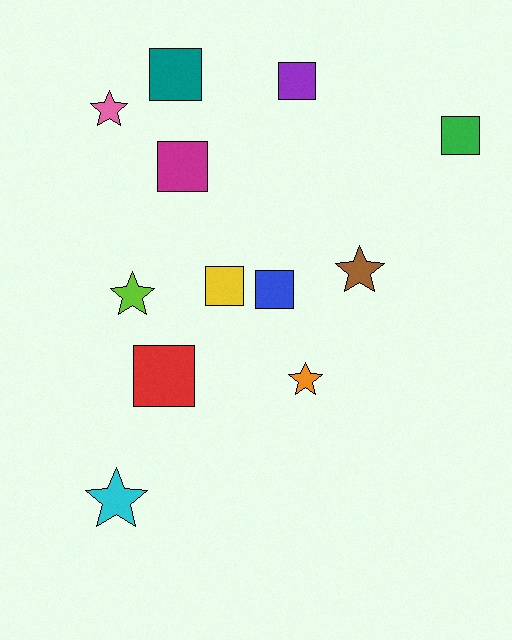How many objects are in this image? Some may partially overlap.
There are 12 objects.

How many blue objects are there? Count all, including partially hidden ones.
There is 1 blue object.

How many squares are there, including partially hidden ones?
There are 7 squares.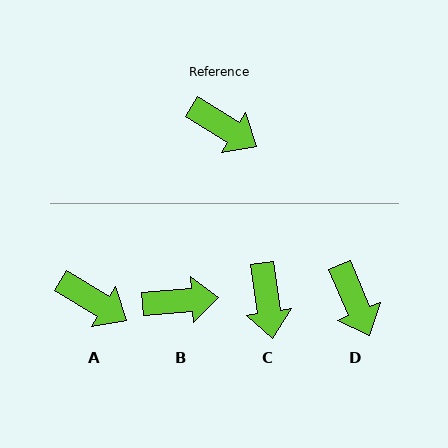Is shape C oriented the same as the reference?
No, it is off by about 51 degrees.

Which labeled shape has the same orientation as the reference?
A.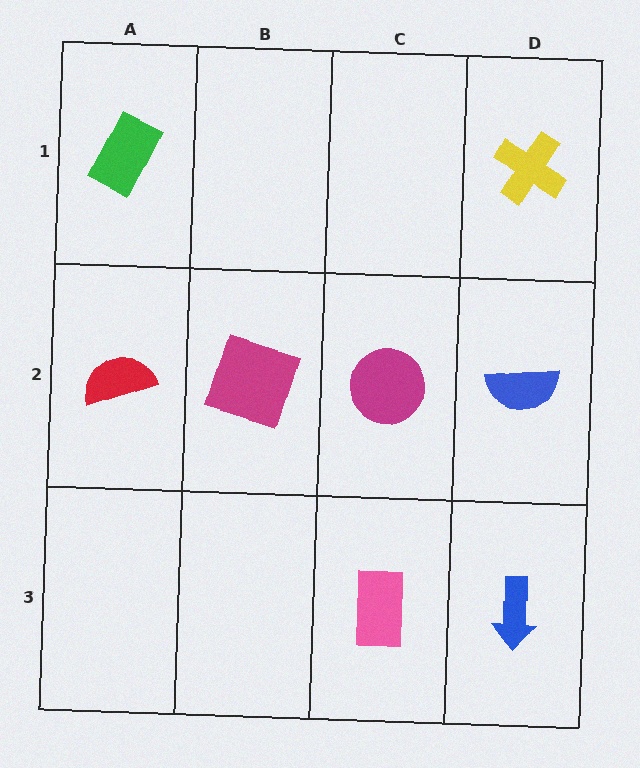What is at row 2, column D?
A blue semicircle.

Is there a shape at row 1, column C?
No, that cell is empty.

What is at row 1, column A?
A green rectangle.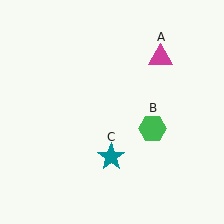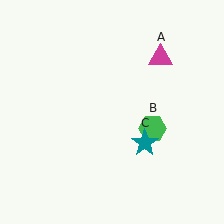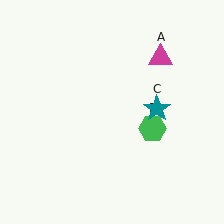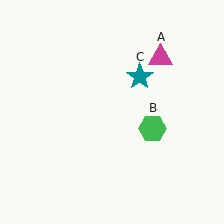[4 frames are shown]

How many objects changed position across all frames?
1 object changed position: teal star (object C).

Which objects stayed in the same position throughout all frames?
Magenta triangle (object A) and green hexagon (object B) remained stationary.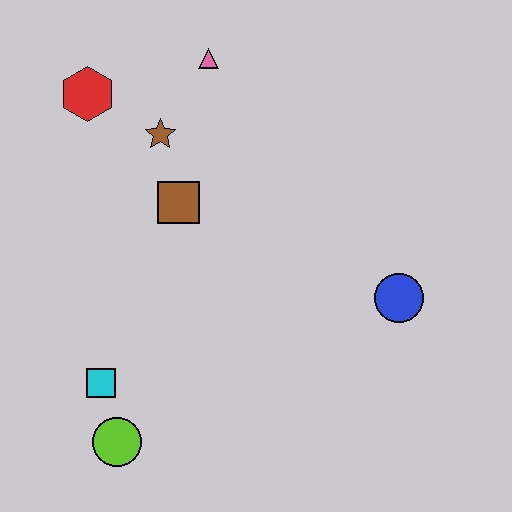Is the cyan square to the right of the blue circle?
No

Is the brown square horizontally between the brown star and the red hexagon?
No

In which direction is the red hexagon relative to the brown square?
The red hexagon is above the brown square.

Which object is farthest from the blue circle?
The red hexagon is farthest from the blue circle.